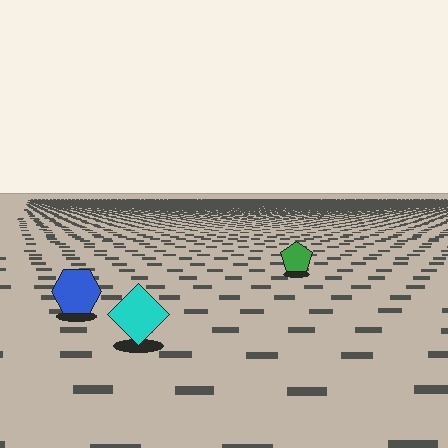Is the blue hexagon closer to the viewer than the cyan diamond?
No. The cyan diamond is closer — you can tell from the texture gradient: the ground texture is coarser near it.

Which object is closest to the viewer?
The cyan diamond is closest. The texture marks near it are larger and more spread out.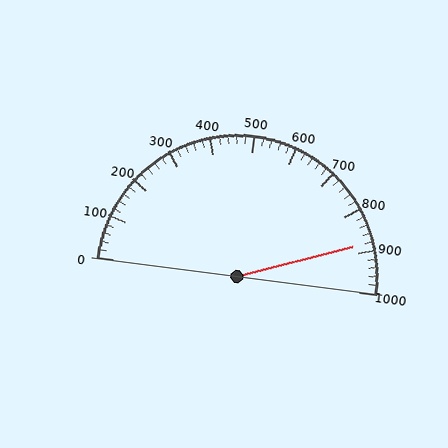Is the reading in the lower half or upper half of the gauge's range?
The reading is in the upper half of the range (0 to 1000).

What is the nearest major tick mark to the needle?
The nearest major tick mark is 900.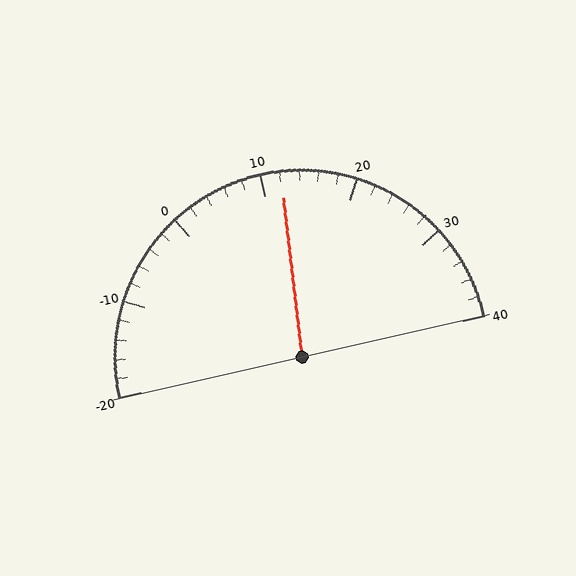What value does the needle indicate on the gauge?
The needle indicates approximately 12.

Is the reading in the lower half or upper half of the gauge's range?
The reading is in the upper half of the range (-20 to 40).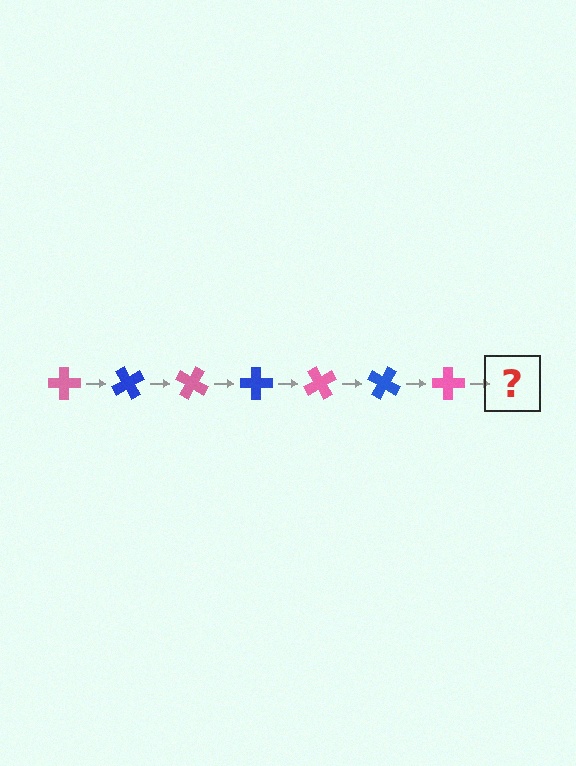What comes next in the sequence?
The next element should be a blue cross, rotated 420 degrees from the start.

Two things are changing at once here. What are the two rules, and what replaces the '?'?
The two rules are that it rotates 60 degrees each step and the color cycles through pink and blue. The '?' should be a blue cross, rotated 420 degrees from the start.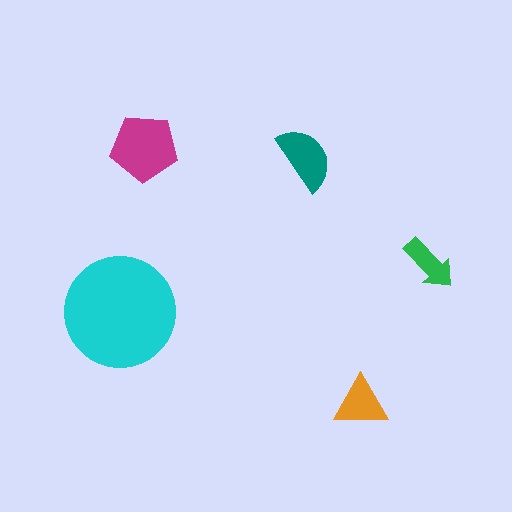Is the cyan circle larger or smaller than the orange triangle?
Larger.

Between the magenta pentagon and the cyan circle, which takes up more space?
The cyan circle.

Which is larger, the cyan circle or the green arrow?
The cyan circle.